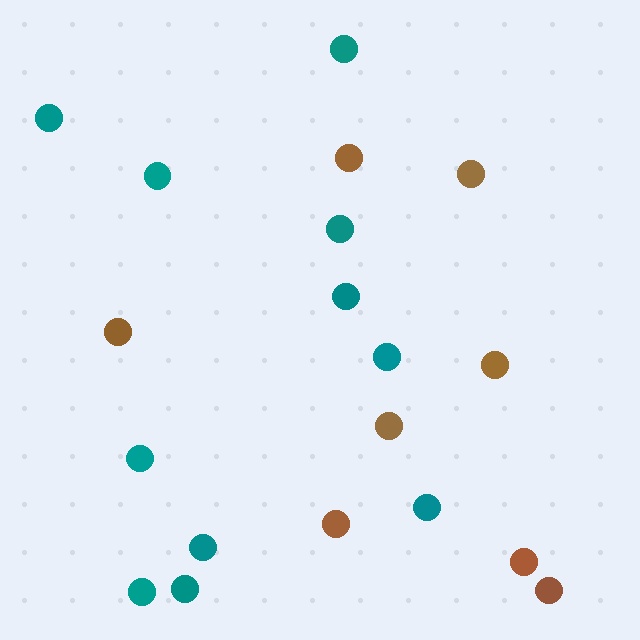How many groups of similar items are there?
There are 2 groups: one group of brown circles (8) and one group of teal circles (11).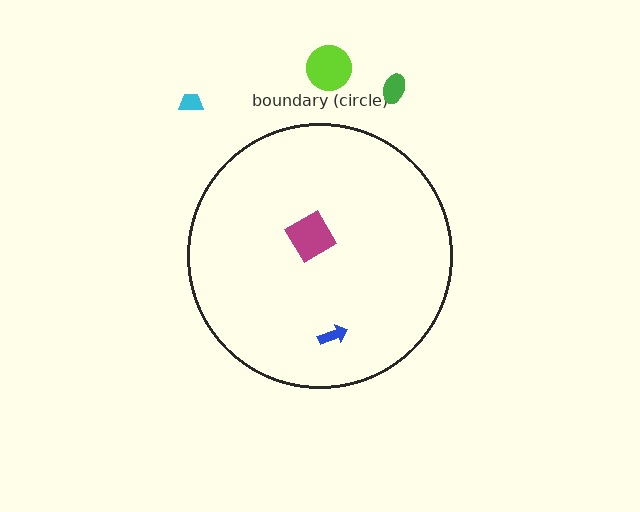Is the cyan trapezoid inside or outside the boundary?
Outside.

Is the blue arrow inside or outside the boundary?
Inside.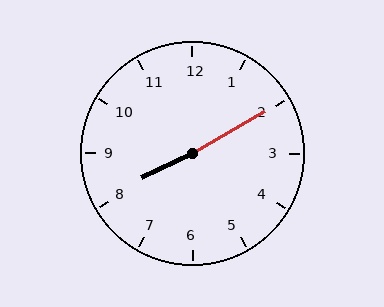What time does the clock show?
8:10.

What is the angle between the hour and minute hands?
Approximately 175 degrees.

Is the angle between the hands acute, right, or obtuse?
It is obtuse.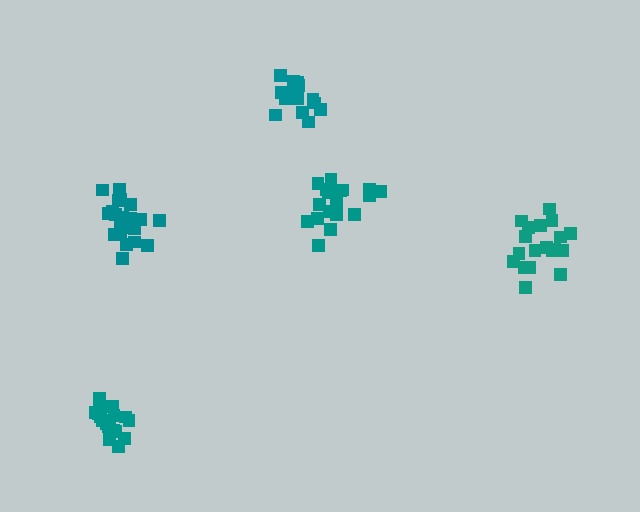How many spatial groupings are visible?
There are 5 spatial groupings.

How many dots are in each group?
Group 1: 18 dots, Group 2: 18 dots, Group 3: 19 dots, Group 4: 21 dots, Group 5: 15 dots (91 total).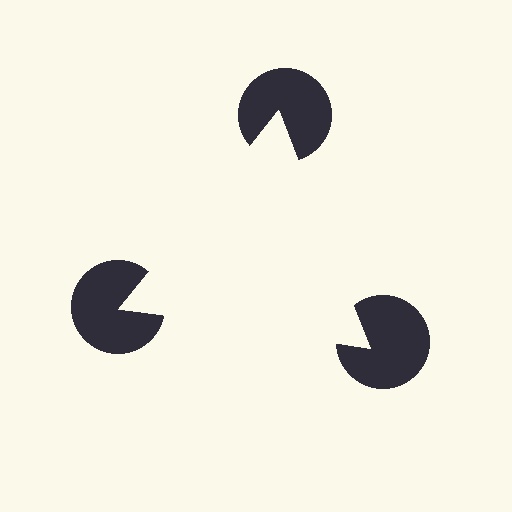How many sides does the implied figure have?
3 sides.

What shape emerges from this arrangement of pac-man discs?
An illusory triangle — its edges are inferred from the aligned wedge cuts in the pac-man discs, not physically drawn.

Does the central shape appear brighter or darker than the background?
It typically appears slightly brighter than the background, even though no actual brightness change is drawn.